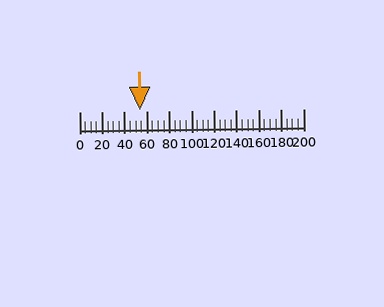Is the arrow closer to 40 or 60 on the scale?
The arrow is closer to 60.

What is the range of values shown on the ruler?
The ruler shows values from 0 to 200.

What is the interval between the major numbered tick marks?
The major tick marks are spaced 20 units apart.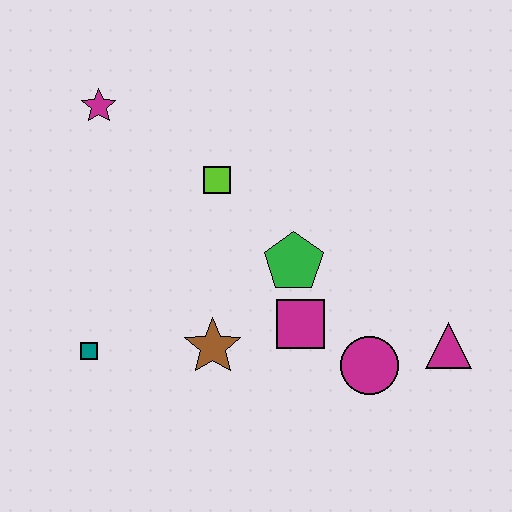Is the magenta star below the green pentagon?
No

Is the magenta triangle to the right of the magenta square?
Yes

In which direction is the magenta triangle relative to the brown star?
The magenta triangle is to the right of the brown star.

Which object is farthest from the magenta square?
The magenta star is farthest from the magenta square.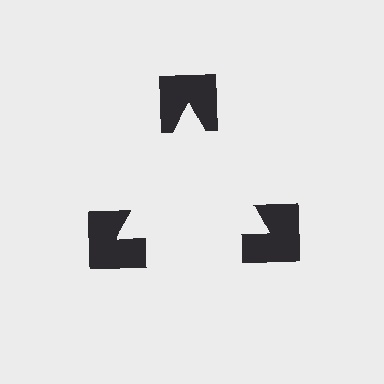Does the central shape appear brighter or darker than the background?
It typically appears slightly brighter than the background, even though no actual brightness change is drawn.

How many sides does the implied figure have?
3 sides.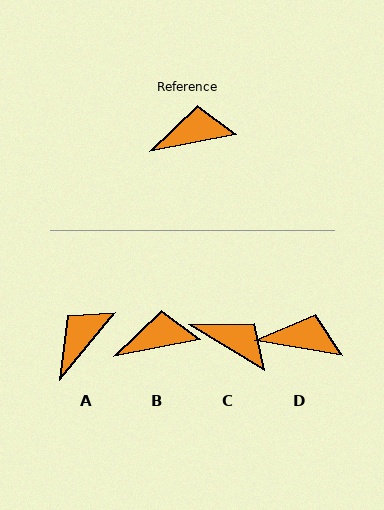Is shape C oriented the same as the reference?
No, it is off by about 42 degrees.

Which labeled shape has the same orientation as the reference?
B.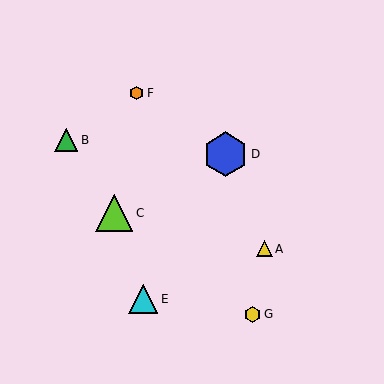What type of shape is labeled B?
Shape B is a green triangle.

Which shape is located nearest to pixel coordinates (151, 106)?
The orange hexagon (labeled F) at (137, 93) is nearest to that location.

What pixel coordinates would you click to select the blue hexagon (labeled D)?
Click at (225, 154) to select the blue hexagon D.